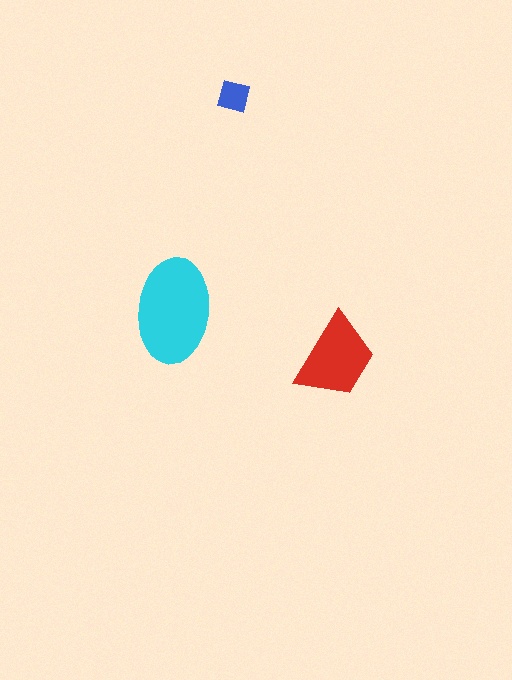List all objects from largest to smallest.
The cyan ellipse, the red trapezoid, the blue square.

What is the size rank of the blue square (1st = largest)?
3rd.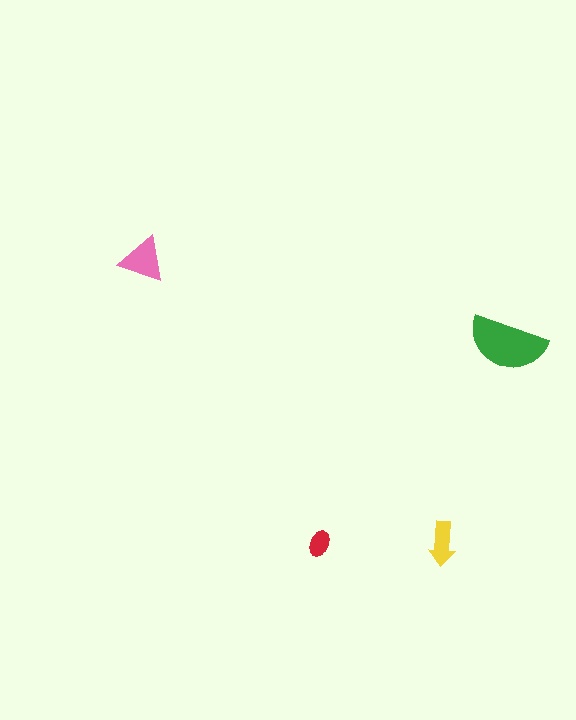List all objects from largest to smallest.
The green semicircle, the pink triangle, the yellow arrow, the red ellipse.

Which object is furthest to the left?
The pink triangle is leftmost.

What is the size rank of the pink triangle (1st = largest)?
2nd.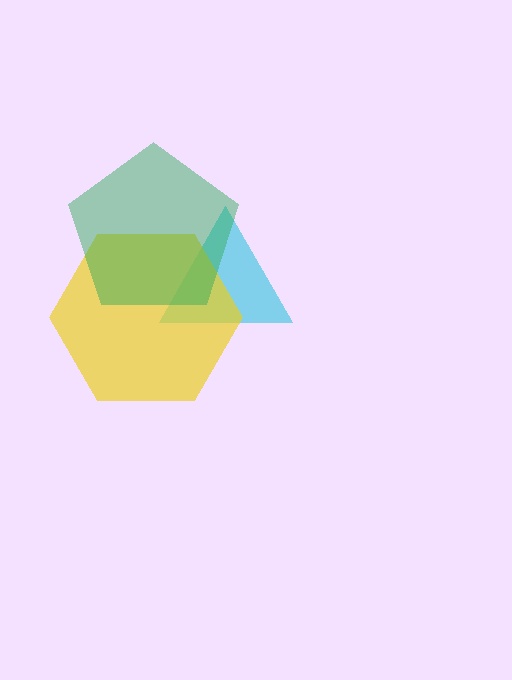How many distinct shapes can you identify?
There are 3 distinct shapes: a cyan triangle, a yellow hexagon, a green pentagon.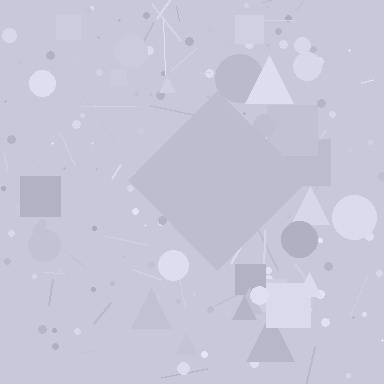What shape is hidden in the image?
A diamond is hidden in the image.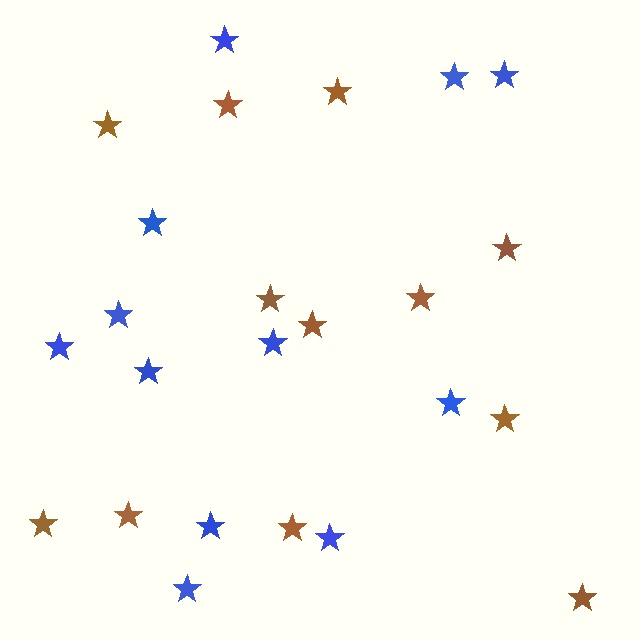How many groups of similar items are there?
There are 2 groups: one group of blue stars (12) and one group of brown stars (12).